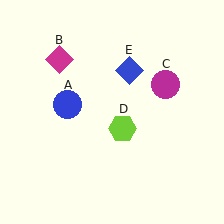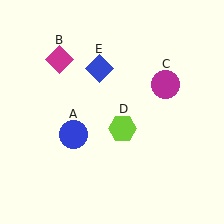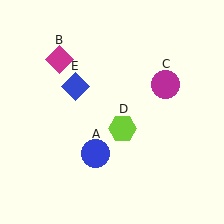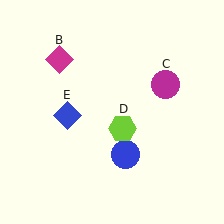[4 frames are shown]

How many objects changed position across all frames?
2 objects changed position: blue circle (object A), blue diamond (object E).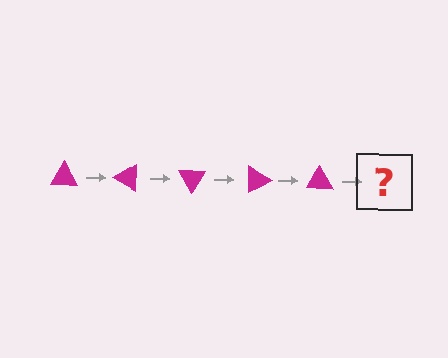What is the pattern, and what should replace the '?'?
The pattern is that the triangle rotates 30 degrees each step. The '?' should be a magenta triangle rotated 150 degrees.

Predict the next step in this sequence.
The next step is a magenta triangle rotated 150 degrees.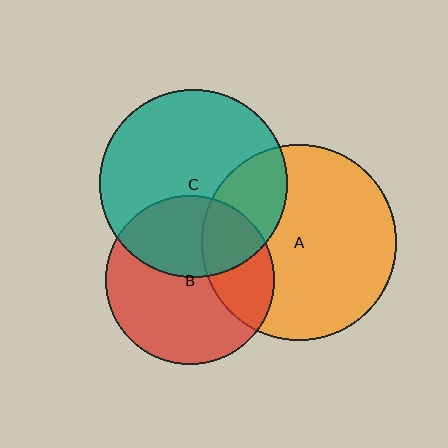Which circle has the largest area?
Circle A (orange).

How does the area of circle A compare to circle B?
Approximately 1.3 times.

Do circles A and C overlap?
Yes.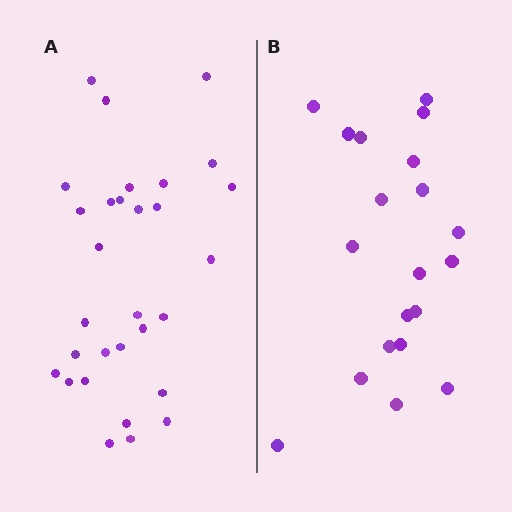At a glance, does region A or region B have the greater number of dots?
Region A (the left region) has more dots.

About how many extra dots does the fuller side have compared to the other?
Region A has roughly 10 or so more dots than region B.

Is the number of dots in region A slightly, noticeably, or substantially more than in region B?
Region A has substantially more. The ratio is roughly 1.5 to 1.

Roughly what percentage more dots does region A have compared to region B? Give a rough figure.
About 50% more.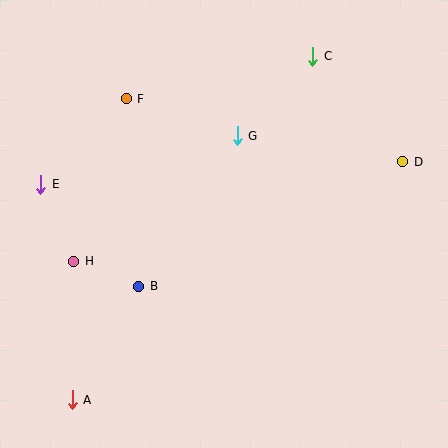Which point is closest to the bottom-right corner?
Point D is closest to the bottom-right corner.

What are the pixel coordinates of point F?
Point F is at (126, 99).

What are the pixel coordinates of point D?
Point D is at (403, 162).